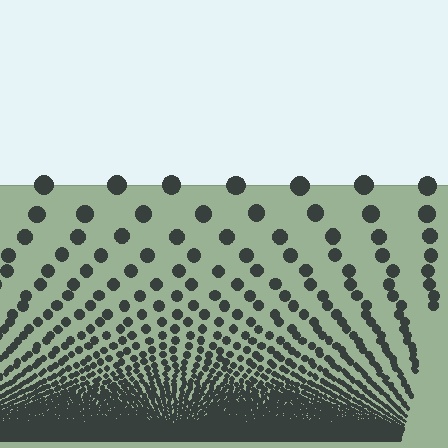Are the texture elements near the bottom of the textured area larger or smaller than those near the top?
Smaller. The gradient is inverted — elements near the bottom are smaller and denser.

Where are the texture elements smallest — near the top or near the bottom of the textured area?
Near the bottom.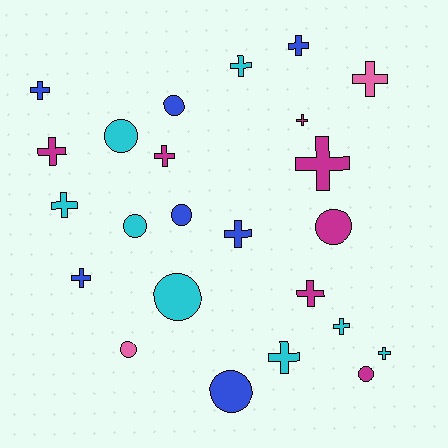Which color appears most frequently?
Cyan, with 8 objects.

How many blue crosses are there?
There are 4 blue crosses.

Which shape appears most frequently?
Cross, with 15 objects.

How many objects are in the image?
There are 24 objects.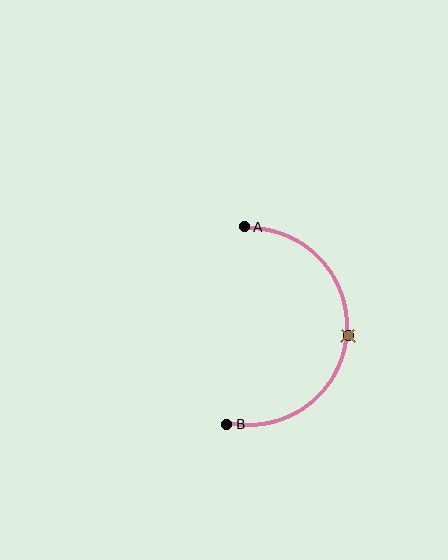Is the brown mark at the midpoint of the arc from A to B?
Yes. The brown mark lies on the arc at equal arc-length from both A and B — it is the arc midpoint.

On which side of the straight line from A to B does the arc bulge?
The arc bulges to the right of the straight line connecting A and B.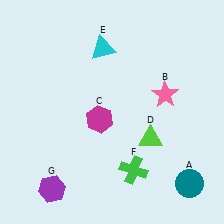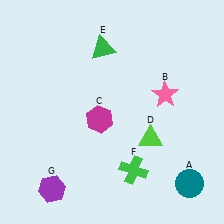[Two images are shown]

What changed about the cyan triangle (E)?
In Image 1, E is cyan. In Image 2, it changed to green.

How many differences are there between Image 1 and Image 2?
There is 1 difference between the two images.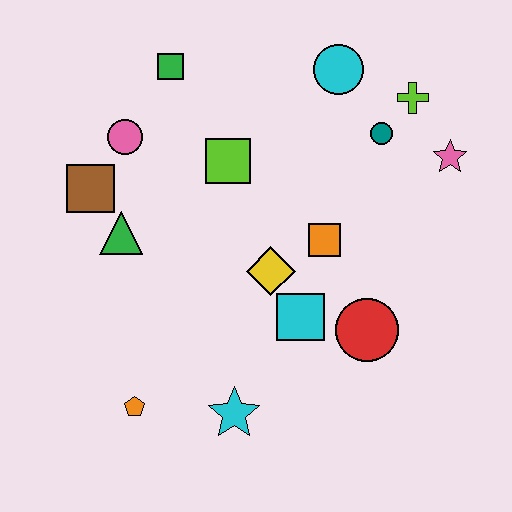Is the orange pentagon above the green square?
No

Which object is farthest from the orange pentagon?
The lime cross is farthest from the orange pentagon.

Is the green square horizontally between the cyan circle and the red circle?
No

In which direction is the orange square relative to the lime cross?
The orange square is below the lime cross.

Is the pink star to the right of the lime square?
Yes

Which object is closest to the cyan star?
The orange pentagon is closest to the cyan star.